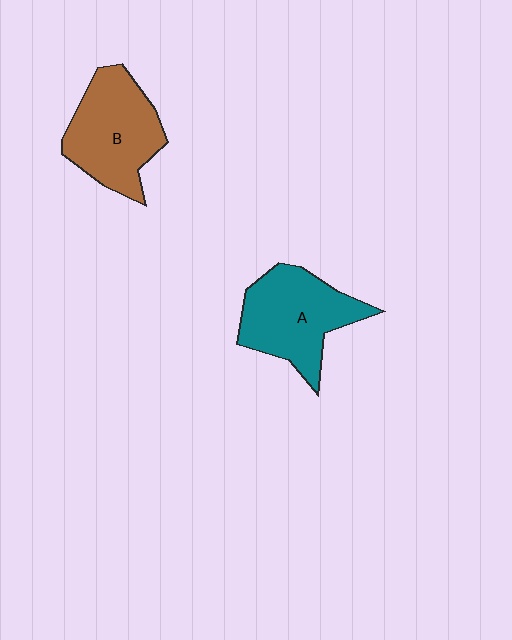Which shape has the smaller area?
Shape B (brown).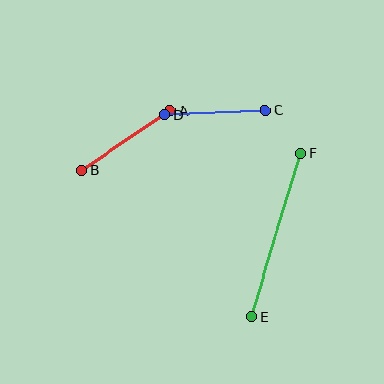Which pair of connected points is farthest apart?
Points E and F are farthest apart.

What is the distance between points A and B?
The distance is approximately 107 pixels.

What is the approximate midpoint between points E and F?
The midpoint is at approximately (276, 235) pixels.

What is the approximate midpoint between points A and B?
The midpoint is at approximately (126, 140) pixels.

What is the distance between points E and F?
The distance is approximately 170 pixels.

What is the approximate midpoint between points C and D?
The midpoint is at approximately (215, 113) pixels.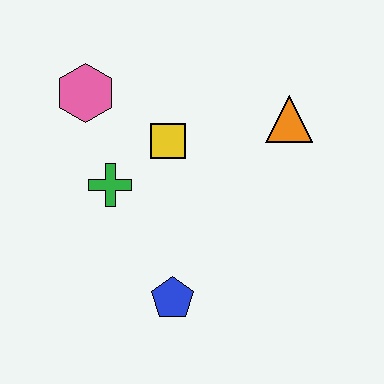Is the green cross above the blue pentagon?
Yes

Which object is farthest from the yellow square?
The blue pentagon is farthest from the yellow square.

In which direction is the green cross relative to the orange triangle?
The green cross is to the left of the orange triangle.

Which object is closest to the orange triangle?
The yellow square is closest to the orange triangle.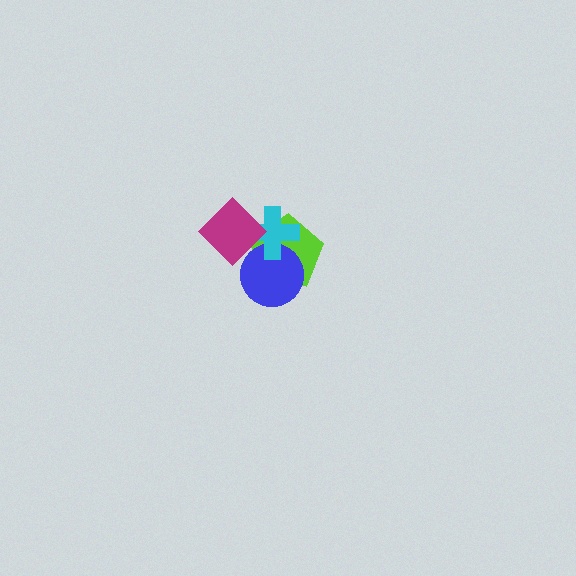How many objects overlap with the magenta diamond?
2 objects overlap with the magenta diamond.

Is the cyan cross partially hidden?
Yes, it is partially covered by another shape.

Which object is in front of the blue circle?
The cyan cross is in front of the blue circle.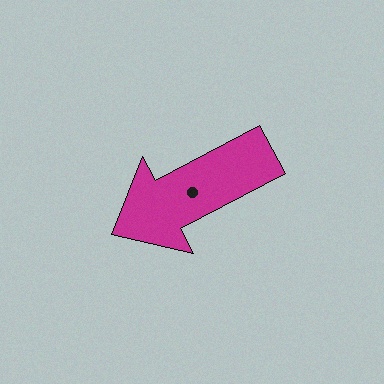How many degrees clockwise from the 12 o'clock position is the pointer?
Approximately 242 degrees.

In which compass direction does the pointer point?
Southwest.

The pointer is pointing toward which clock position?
Roughly 8 o'clock.